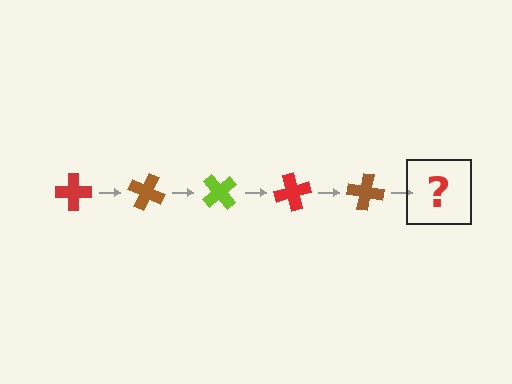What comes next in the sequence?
The next element should be a lime cross, rotated 125 degrees from the start.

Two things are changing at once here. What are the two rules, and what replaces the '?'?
The two rules are that it rotates 25 degrees each step and the color cycles through red, brown, and lime. The '?' should be a lime cross, rotated 125 degrees from the start.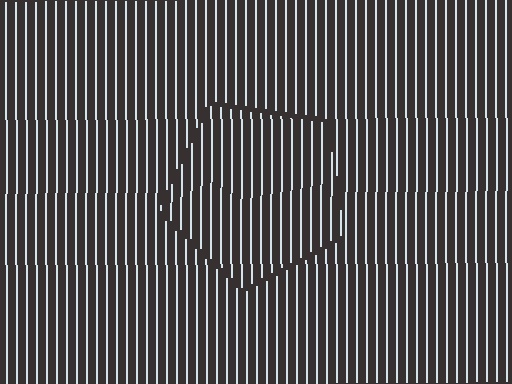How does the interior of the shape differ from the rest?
The interior of the shape contains the same grating, shifted by half a period — the contour is defined by the phase discontinuity where line-ends from the inner and outer gratings abut.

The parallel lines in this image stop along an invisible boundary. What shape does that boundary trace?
An illusory pentagon. The interior of the shape contains the same grating, shifted by half a period — the contour is defined by the phase discontinuity where line-ends from the inner and outer gratings abut.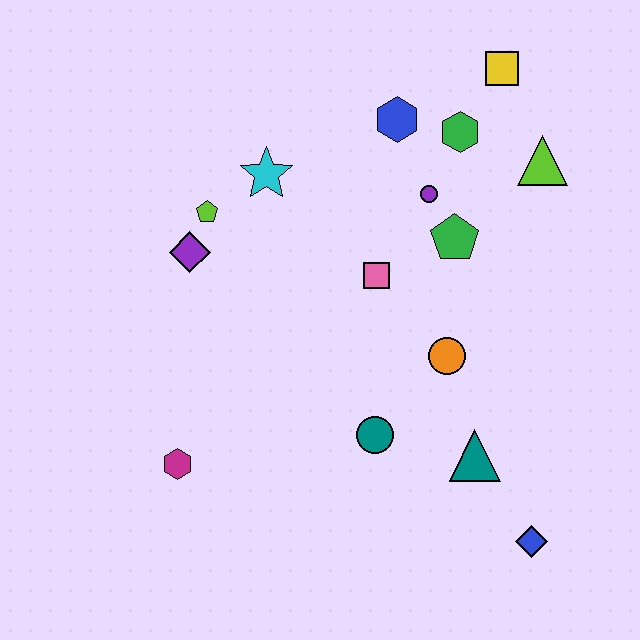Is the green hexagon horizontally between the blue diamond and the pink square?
Yes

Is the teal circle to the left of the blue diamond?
Yes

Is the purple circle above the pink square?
Yes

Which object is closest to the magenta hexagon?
The teal circle is closest to the magenta hexagon.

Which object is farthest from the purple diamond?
The blue diamond is farthest from the purple diamond.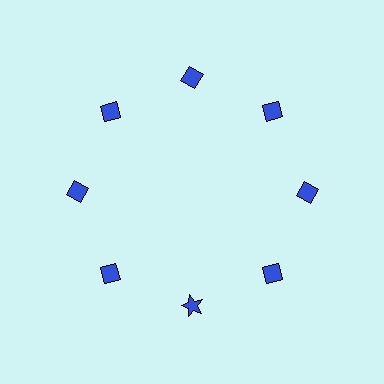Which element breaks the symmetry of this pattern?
The blue star at roughly the 6 o'clock position breaks the symmetry. All other shapes are blue diamonds.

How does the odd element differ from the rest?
It has a different shape: star instead of diamond.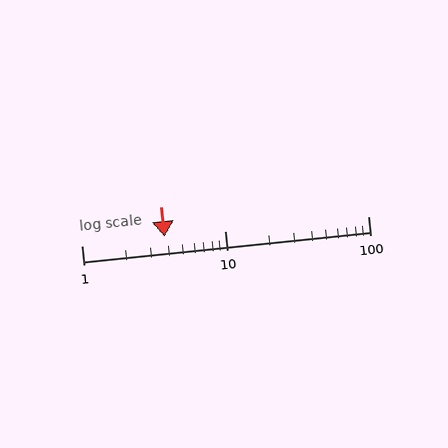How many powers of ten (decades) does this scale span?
The scale spans 2 decades, from 1 to 100.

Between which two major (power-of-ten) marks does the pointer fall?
The pointer is between 1 and 10.